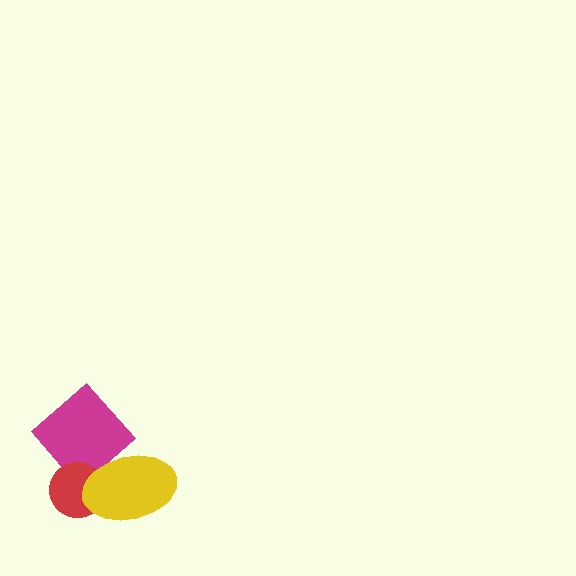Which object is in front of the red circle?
The yellow ellipse is in front of the red circle.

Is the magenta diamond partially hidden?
Yes, it is partially covered by another shape.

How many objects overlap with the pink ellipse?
3 objects overlap with the pink ellipse.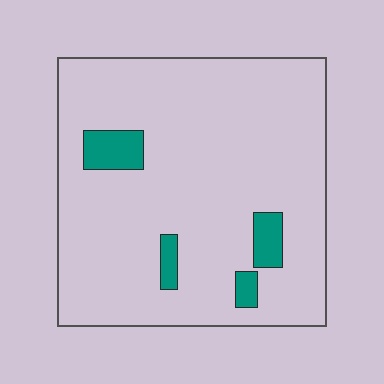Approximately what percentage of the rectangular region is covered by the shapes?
Approximately 10%.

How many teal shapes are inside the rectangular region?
4.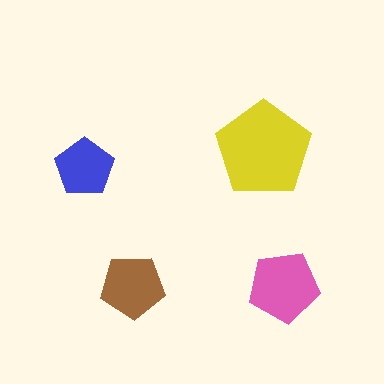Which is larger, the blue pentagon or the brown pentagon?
The brown one.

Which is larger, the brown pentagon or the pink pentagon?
The pink one.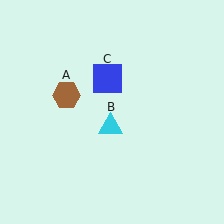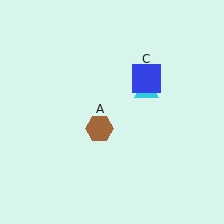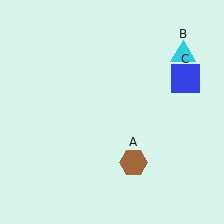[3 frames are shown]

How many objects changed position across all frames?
3 objects changed position: brown hexagon (object A), cyan triangle (object B), blue square (object C).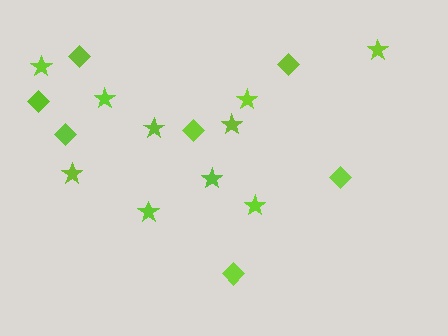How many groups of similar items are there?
There are 2 groups: one group of stars (10) and one group of diamonds (7).